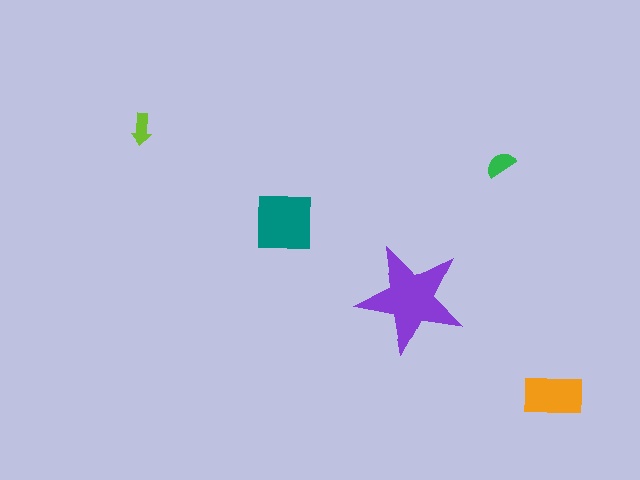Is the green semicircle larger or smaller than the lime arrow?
Larger.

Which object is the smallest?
The lime arrow.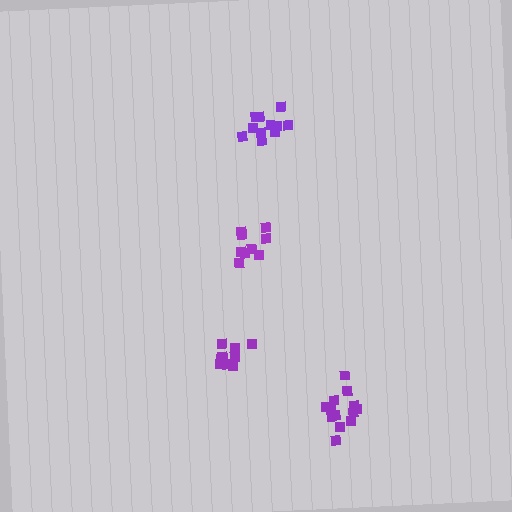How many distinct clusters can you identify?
There are 4 distinct clusters.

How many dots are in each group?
Group 1: 9 dots, Group 2: 13 dots, Group 3: 9 dots, Group 4: 11 dots (42 total).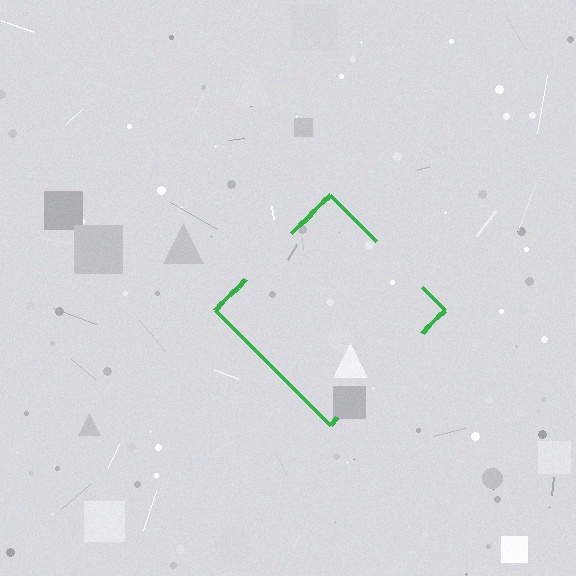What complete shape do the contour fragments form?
The contour fragments form a diamond.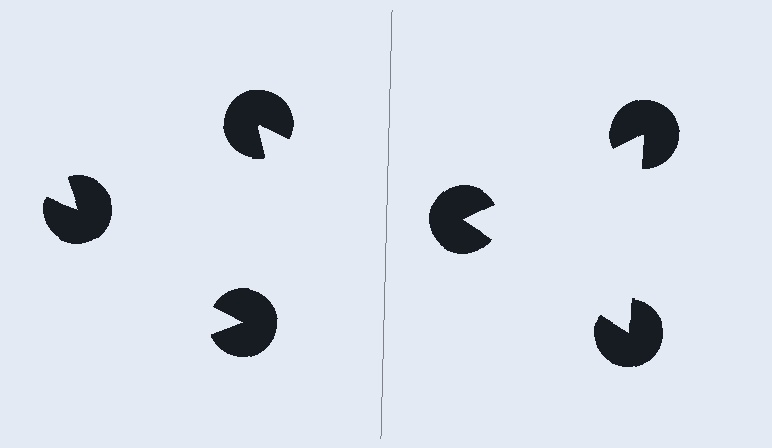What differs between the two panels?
The pac-man discs are positioned identically on both sides; only the wedge orientations differ. On the right they align to a triangle; on the left they are misaligned.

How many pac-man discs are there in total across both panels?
6 — 3 on each side.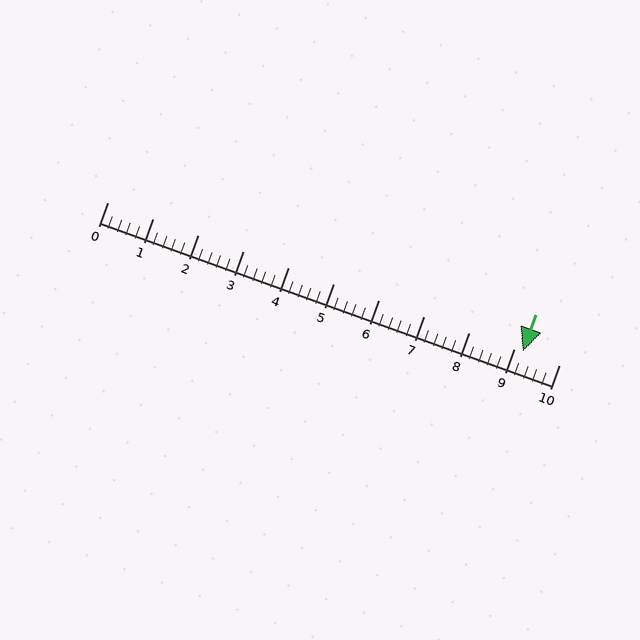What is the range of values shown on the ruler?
The ruler shows values from 0 to 10.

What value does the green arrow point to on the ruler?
The green arrow points to approximately 9.2.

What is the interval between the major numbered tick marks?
The major tick marks are spaced 1 units apart.